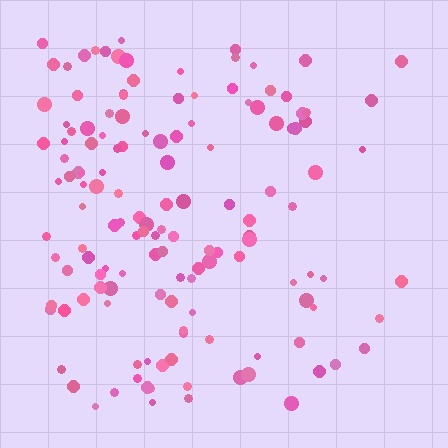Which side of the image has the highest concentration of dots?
The left.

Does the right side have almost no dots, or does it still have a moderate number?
Still a moderate number, just noticeably fewer than the left.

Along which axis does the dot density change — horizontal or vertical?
Horizontal.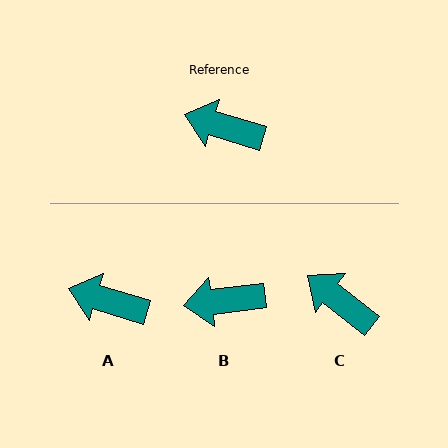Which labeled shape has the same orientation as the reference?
A.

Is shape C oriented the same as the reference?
No, it is off by about 21 degrees.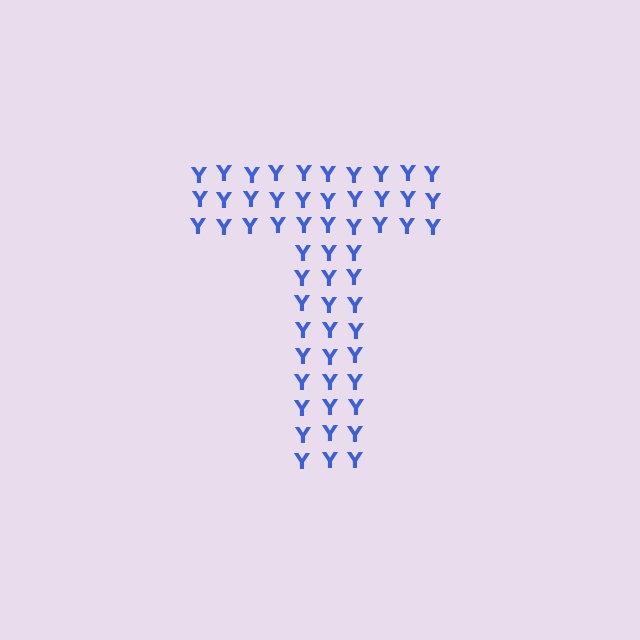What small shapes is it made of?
It is made of small letter Y's.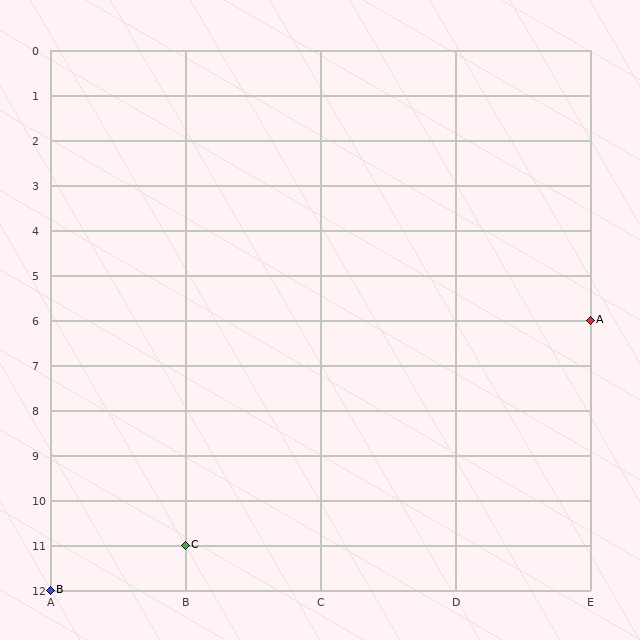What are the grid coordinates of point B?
Point B is at grid coordinates (A, 12).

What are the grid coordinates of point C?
Point C is at grid coordinates (B, 11).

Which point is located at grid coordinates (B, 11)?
Point C is at (B, 11).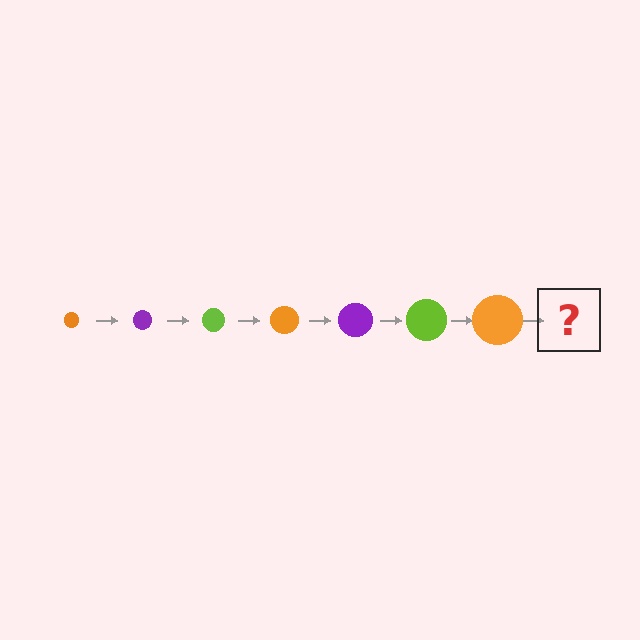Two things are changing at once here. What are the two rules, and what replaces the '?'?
The two rules are that the circle grows larger each step and the color cycles through orange, purple, and lime. The '?' should be a purple circle, larger than the previous one.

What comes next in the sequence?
The next element should be a purple circle, larger than the previous one.